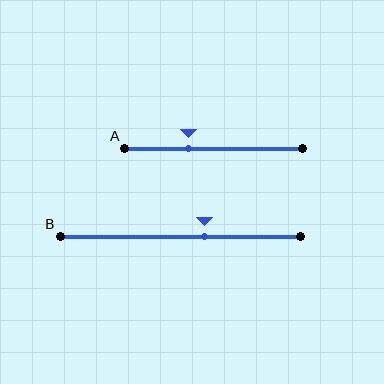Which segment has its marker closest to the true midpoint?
Segment B has its marker closest to the true midpoint.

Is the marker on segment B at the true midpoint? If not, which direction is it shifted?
No, the marker on segment B is shifted to the right by about 10% of the segment length.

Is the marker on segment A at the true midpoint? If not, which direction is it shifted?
No, the marker on segment A is shifted to the left by about 14% of the segment length.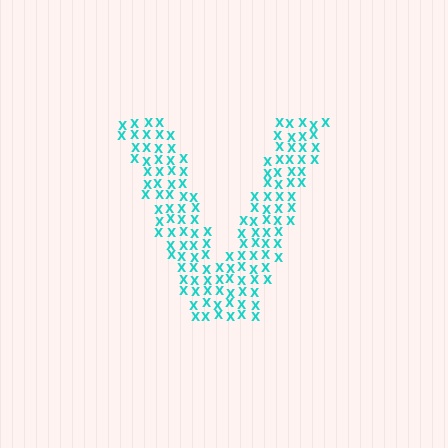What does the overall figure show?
The overall figure shows the letter V.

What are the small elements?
The small elements are letter X's.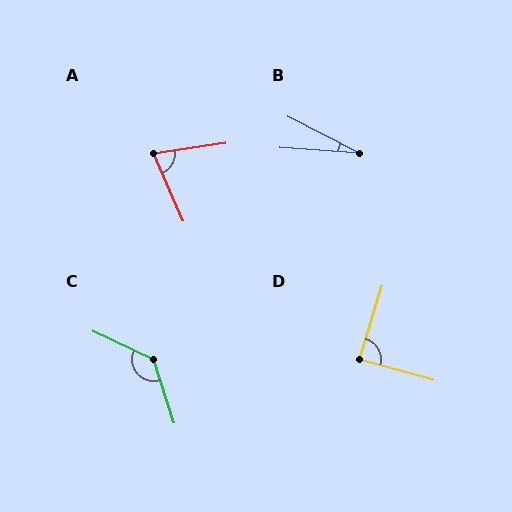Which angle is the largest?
C, at approximately 133 degrees.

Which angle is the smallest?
B, at approximately 23 degrees.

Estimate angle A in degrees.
Approximately 74 degrees.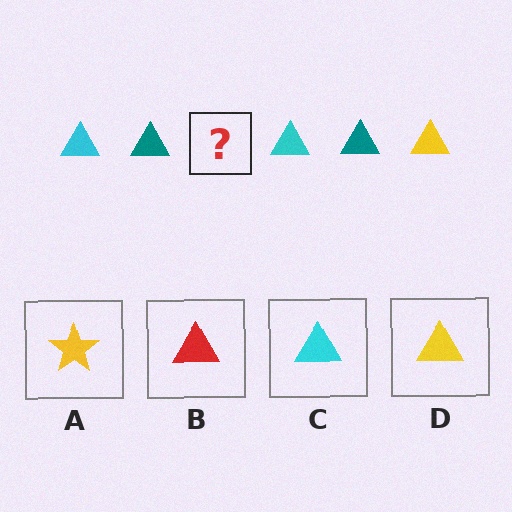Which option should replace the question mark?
Option D.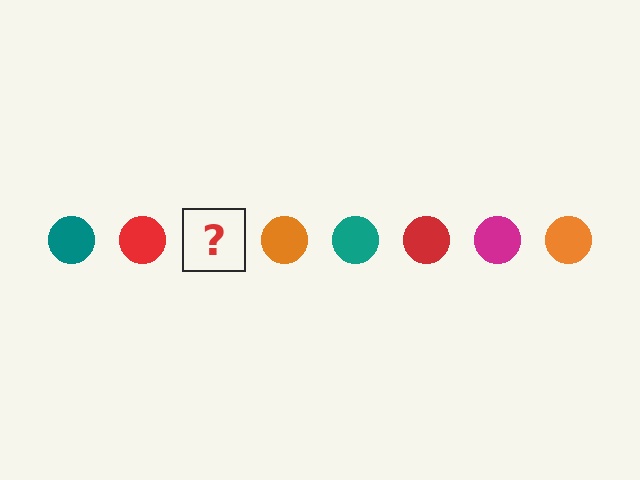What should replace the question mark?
The question mark should be replaced with a magenta circle.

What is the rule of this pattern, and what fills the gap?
The rule is that the pattern cycles through teal, red, magenta, orange circles. The gap should be filled with a magenta circle.